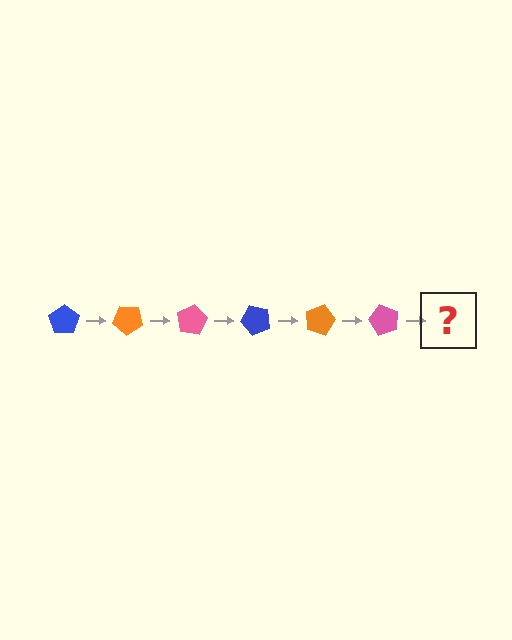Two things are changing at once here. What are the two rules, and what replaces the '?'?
The two rules are that it rotates 40 degrees each step and the color cycles through blue, orange, and pink. The '?' should be a blue pentagon, rotated 240 degrees from the start.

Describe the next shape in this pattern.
It should be a blue pentagon, rotated 240 degrees from the start.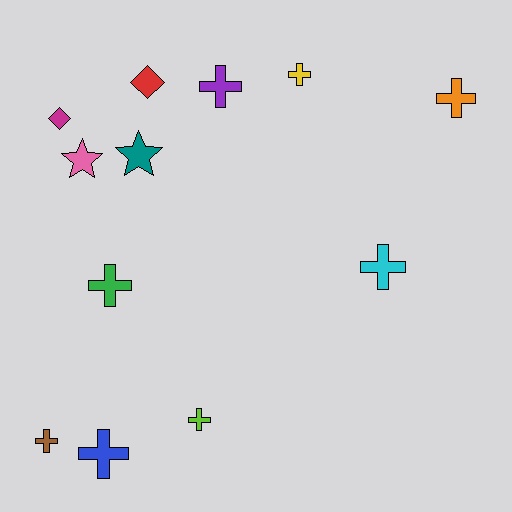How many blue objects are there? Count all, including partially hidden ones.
There is 1 blue object.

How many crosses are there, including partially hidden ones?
There are 8 crosses.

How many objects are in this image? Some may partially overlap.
There are 12 objects.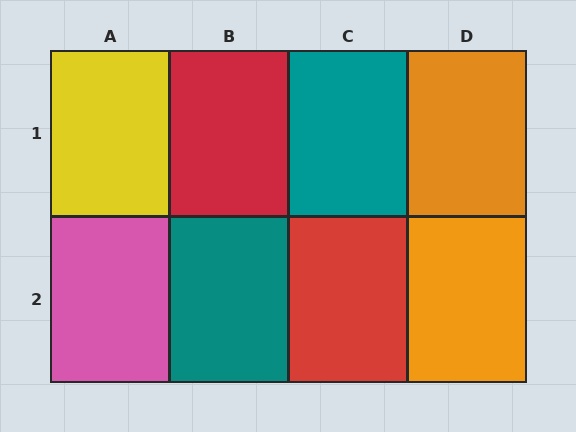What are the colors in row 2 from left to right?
Pink, teal, red, orange.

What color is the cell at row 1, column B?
Red.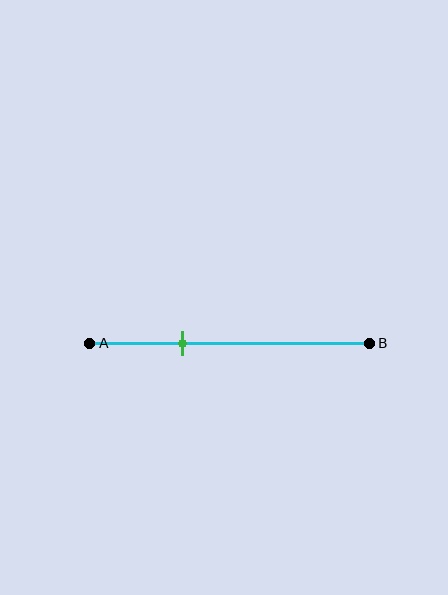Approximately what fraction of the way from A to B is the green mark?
The green mark is approximately 35% of the way from A to B.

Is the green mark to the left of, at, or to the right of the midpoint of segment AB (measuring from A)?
The green mark is to the left of the midpoint of segment AB.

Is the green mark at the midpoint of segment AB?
No, the mark is at about 35% from A, not at the 50% midpoint.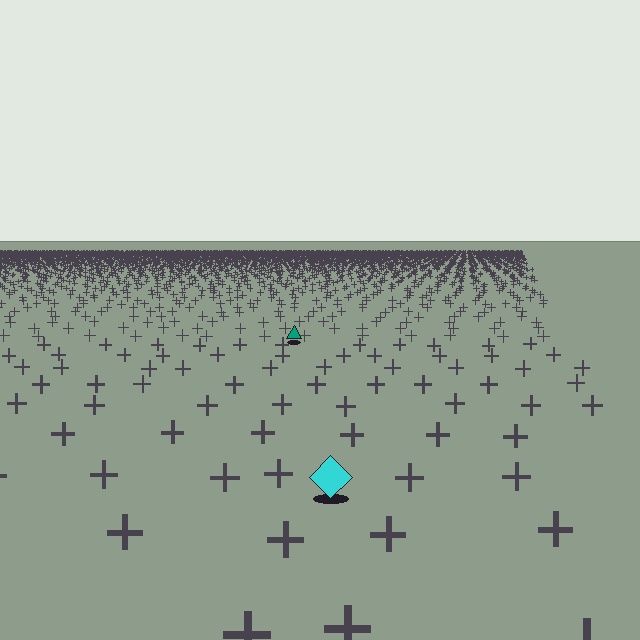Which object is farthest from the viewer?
The teal triangle is farthest from the viewer. It appears smaller and the ground texture around it is denser.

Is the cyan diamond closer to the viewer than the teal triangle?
Yes. The cyan diamond is closer — you can tell from the texture gradient: the ground texture is coarser near it.